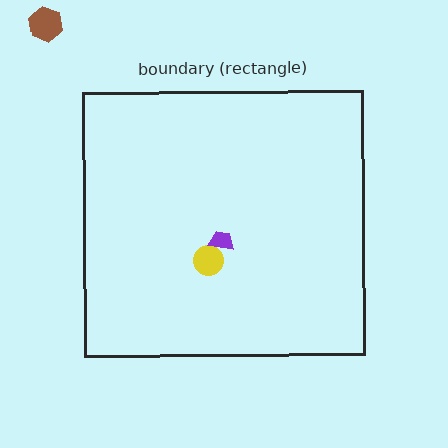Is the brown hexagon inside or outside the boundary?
Outside.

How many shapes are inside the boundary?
2 inside, 1 outside.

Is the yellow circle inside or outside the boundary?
Inside.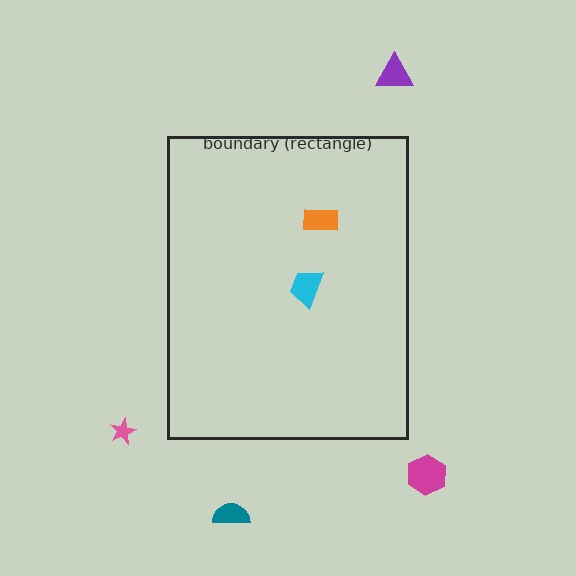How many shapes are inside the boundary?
2 inside, 4 outside.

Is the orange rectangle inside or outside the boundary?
Inside.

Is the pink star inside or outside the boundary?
Outside.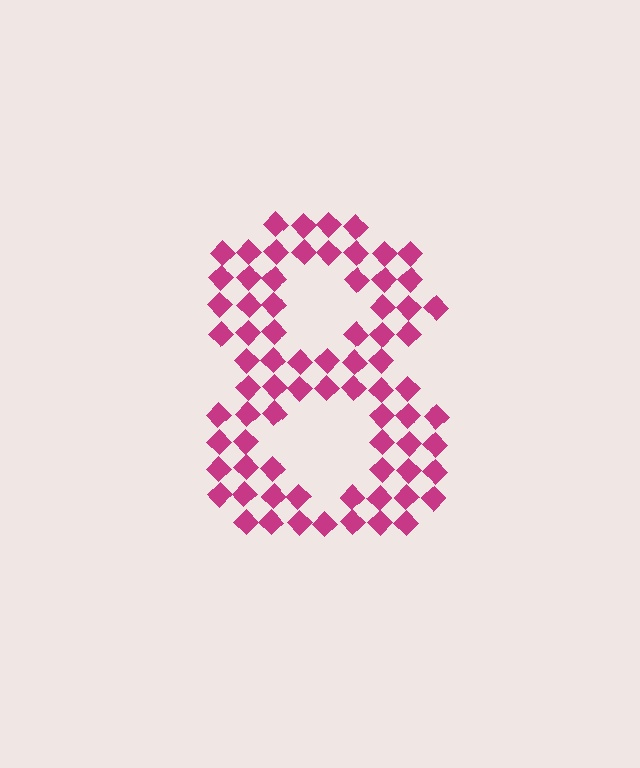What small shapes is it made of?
It is made of small diamonds.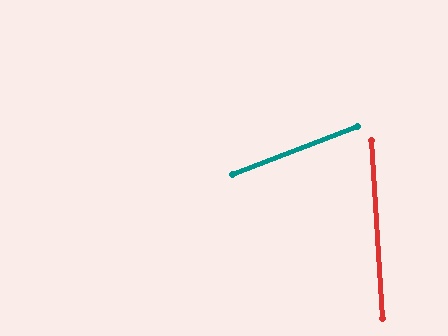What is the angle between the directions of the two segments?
Approximately 72 degrees.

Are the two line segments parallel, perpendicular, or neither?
Neither parallel nor perpendicular — they differ by about 72°.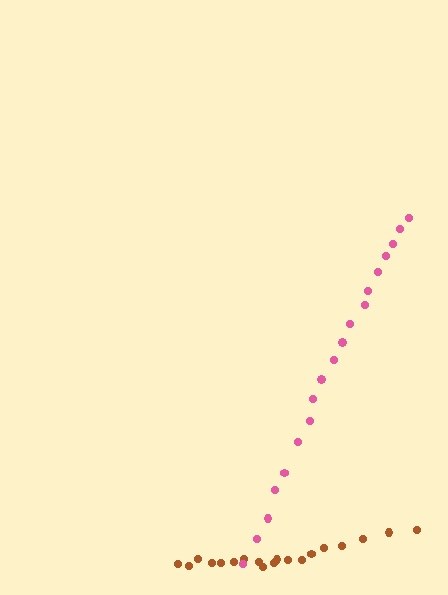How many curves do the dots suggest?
There are 2 distinct paths.